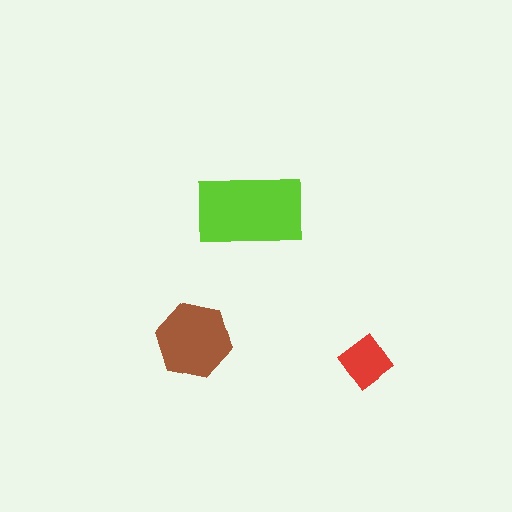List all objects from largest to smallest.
The lime rectangle, the brown hexagon, the red diamond.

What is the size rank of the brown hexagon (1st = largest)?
2nd.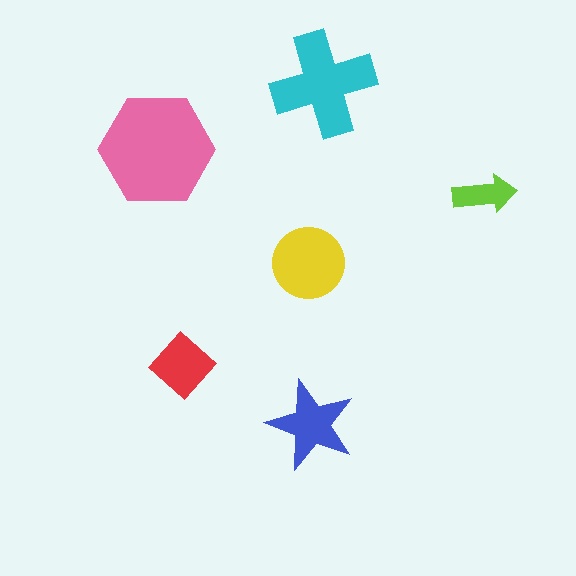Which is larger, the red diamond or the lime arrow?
The red diamond.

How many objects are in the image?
There are 6 objects in the image.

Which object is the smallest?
The lime arrow.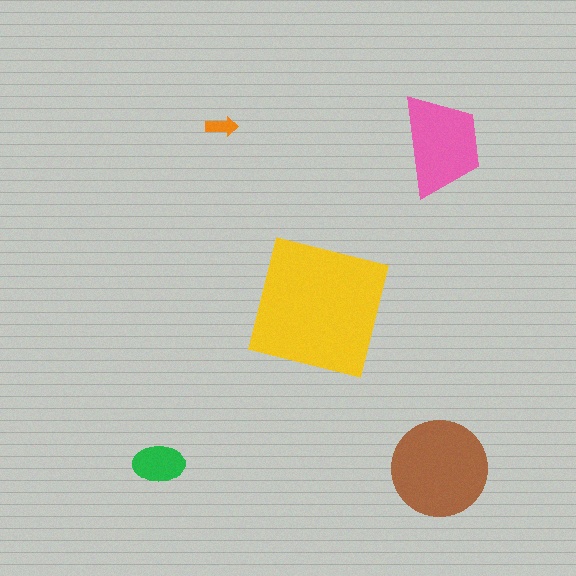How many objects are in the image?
There are 5 objects in the image.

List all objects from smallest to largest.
The orange arrow, the green ellipse, the pink trapezoid, the brown circle, the yellow square.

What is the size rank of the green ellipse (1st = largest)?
4th.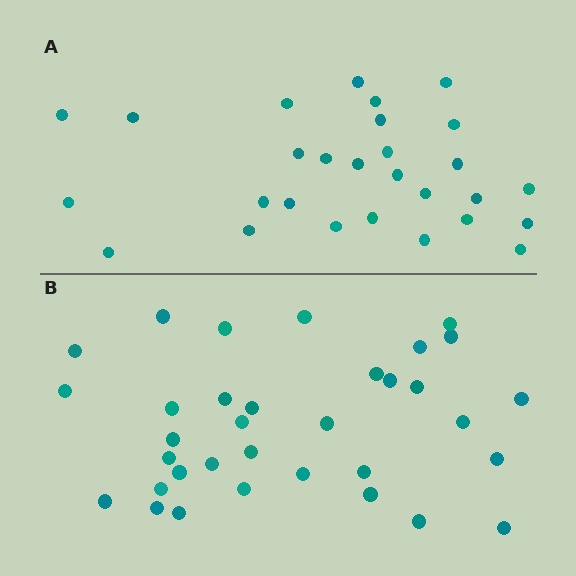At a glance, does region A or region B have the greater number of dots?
Region B (the bottom region) has more dots.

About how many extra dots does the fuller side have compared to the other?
Region B has about 6 more dots than region A.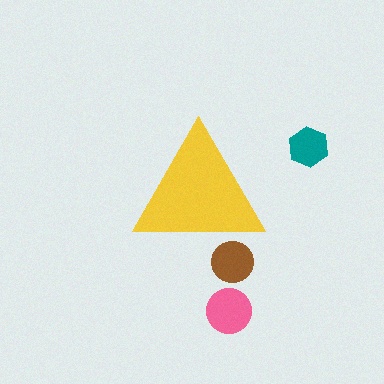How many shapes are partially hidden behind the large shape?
1 shape is partially hidden.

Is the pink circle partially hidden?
No, the pink circle is fully visible.